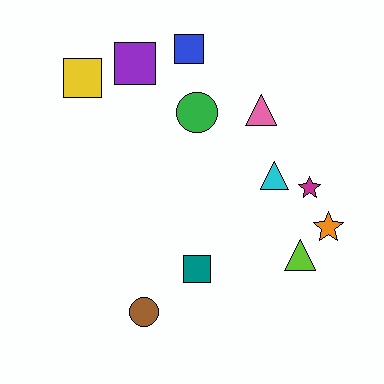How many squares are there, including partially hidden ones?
There are 4 squares.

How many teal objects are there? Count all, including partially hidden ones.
There is 1 teal object.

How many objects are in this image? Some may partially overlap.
There are 11 objects.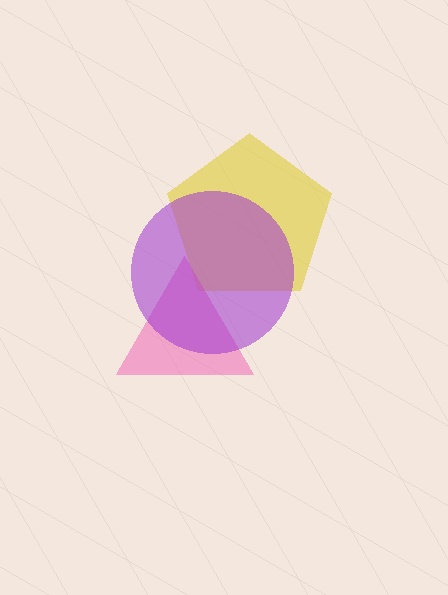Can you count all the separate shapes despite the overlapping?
Yes, there are 3 separate shapes.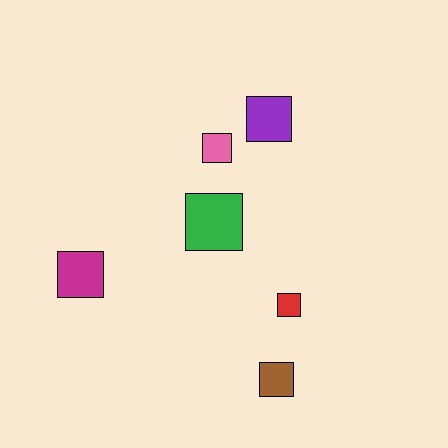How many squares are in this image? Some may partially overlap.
There are 6 squares.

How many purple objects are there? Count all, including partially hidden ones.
There is 1 purple object.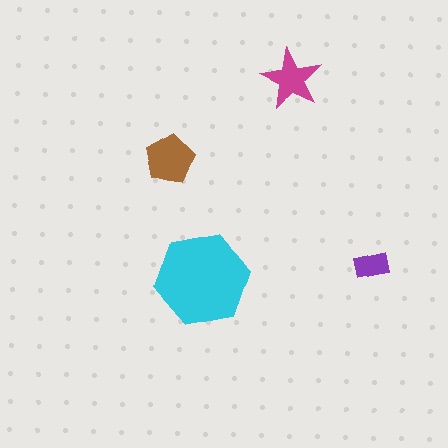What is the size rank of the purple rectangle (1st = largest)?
4th.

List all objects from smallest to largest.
The purple rectangle, the magenta star, the brown pentagon, the cyan hexagon.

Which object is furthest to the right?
The purple rectangle is rightmost.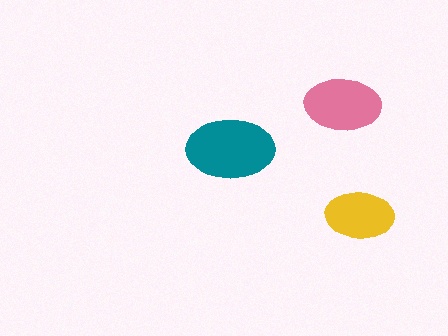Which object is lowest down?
The yellow ellipse is bottommost.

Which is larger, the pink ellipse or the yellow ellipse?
The pink one.